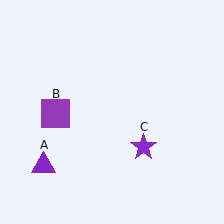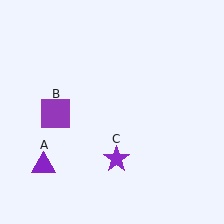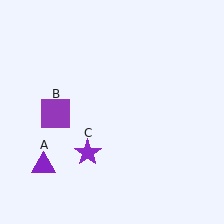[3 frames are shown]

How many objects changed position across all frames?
1 object changed position: purple star (object C).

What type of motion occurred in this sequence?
The purple star (object C) rotated clockwise around the center of the scene.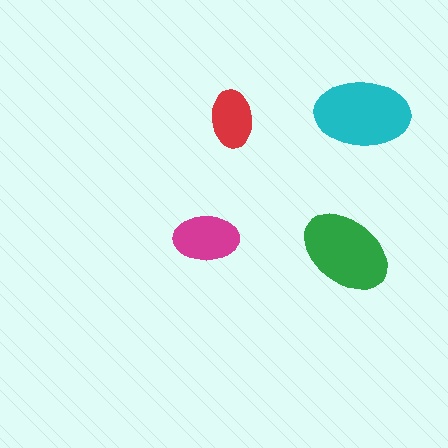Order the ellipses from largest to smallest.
the cyan one, the green one, the magenta one, the red one.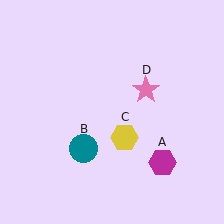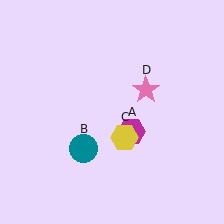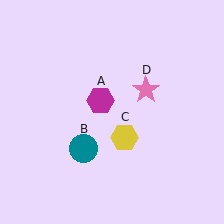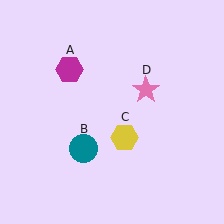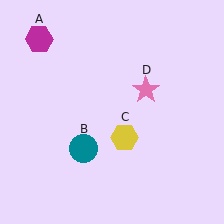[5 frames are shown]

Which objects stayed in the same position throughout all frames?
Teal circle (object B) and yellow hexagon (object C) and pink star (object D) remained stationary.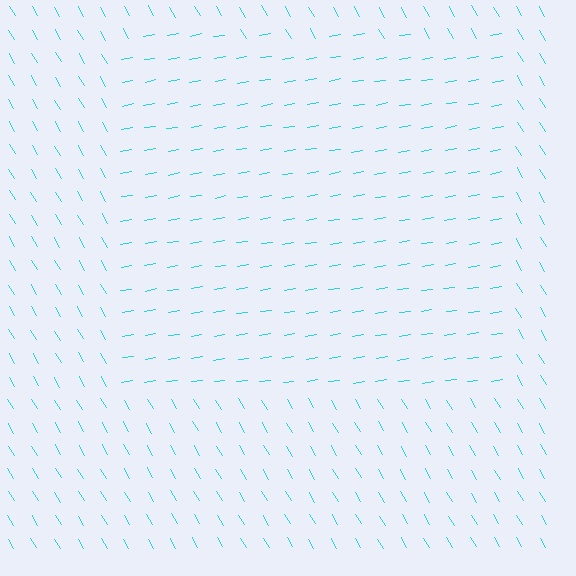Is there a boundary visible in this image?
Yes, there is a texture boundary formed by a change in line orientation.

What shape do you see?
I see a rectangle.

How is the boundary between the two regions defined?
The boundary is defined purely by a change in line orientation (approximately 69 degrees difference). All lines are the same color and thickness.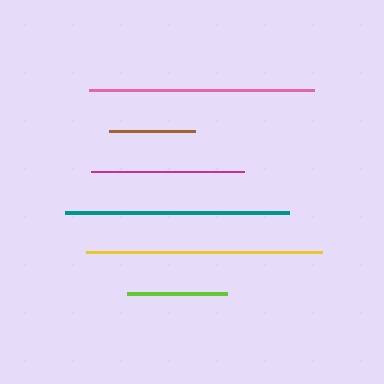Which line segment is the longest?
The yellow line is the longest at approximately 236 pixels.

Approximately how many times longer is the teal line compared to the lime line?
The teal line is approximately 2.2 times the length of the lime line.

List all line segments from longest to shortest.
From longest to shortest: yellow, pink, teal, magenta, lime, brown.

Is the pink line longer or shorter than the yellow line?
The yellow line is longer than the pink line.